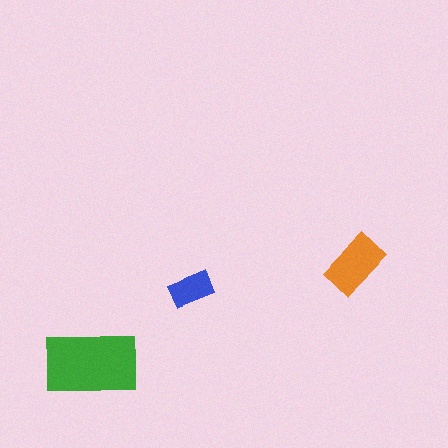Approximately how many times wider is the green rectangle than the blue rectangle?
About 2 times wider.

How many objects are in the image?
There are 3 objects in the image.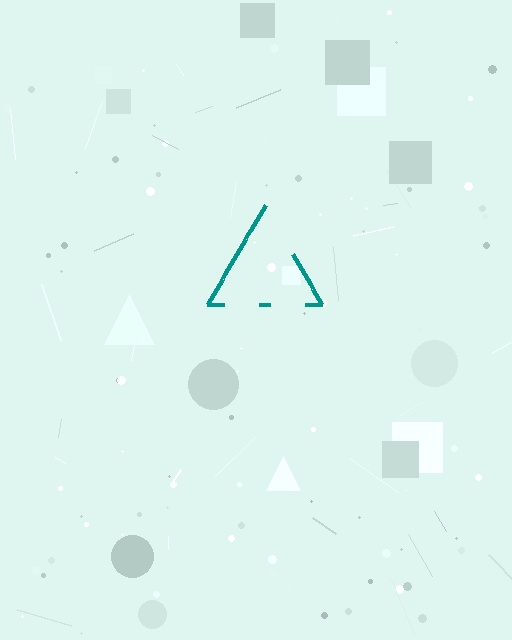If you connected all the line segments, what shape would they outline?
They would outline a triangle.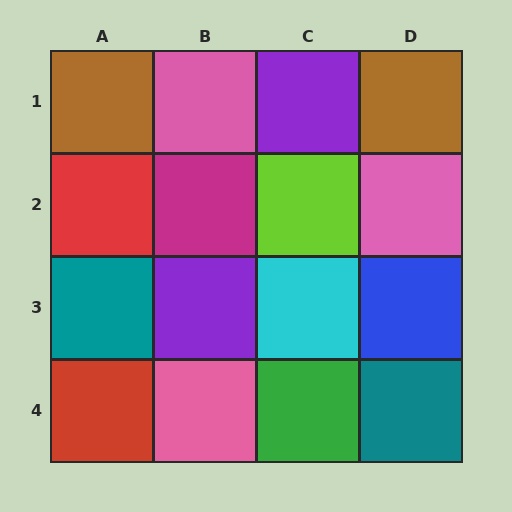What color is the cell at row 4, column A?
Red.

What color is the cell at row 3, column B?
Purple.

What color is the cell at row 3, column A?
Teal.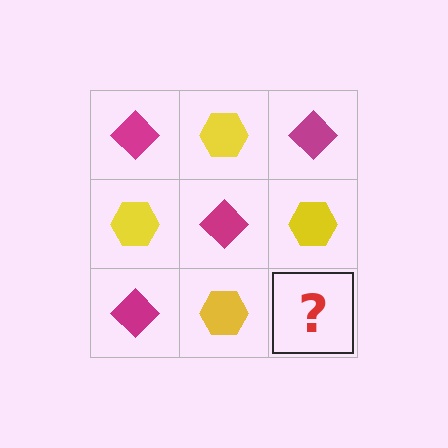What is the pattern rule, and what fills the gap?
The rule is that it alternates magenta diamond and yellow hexagon in a checkerboard pattern. The gap should be filled with a magenta diamond.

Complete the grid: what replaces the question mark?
The question mark should be replaced with a magenta diamond.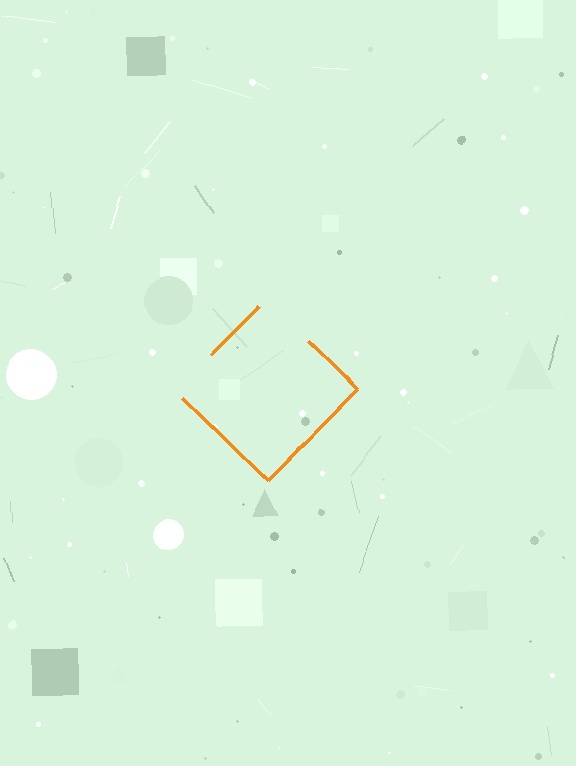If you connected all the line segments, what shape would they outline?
They would outline a diamond.